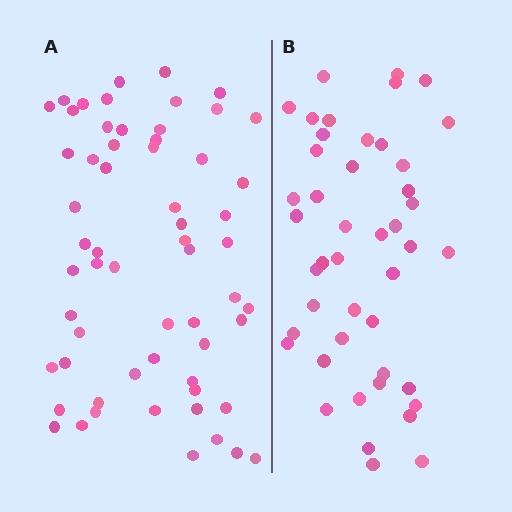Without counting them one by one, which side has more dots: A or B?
Region A (the left region) has more dots.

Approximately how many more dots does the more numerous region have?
Region A has approximately 15 more dots than region B.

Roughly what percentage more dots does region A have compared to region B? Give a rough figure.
About 35% more.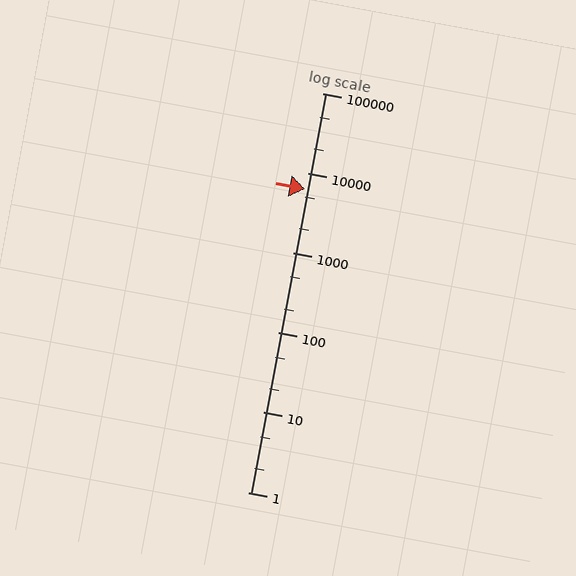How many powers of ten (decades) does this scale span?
The scale spans 5 decades, from 1 to 100000.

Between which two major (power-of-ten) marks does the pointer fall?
The pointer is between 1000 and 10000.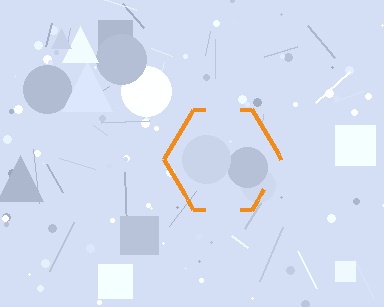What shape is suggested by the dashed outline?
The dashed outline suggests a hexagon.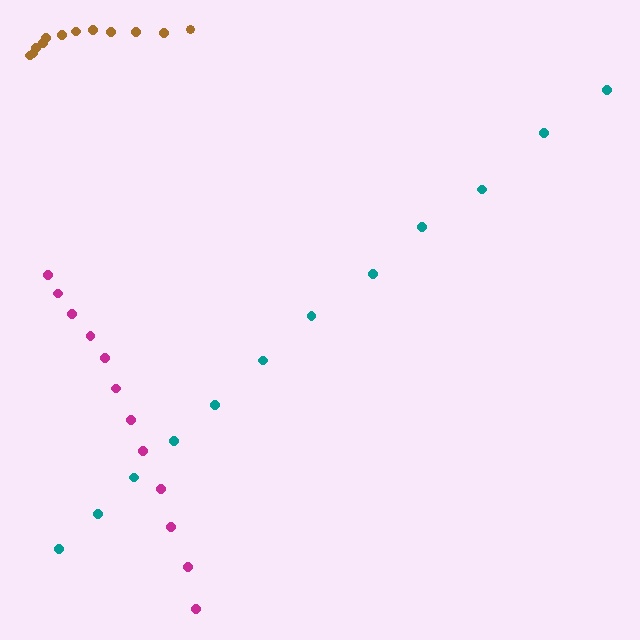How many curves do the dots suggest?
There are 3 distinct paths.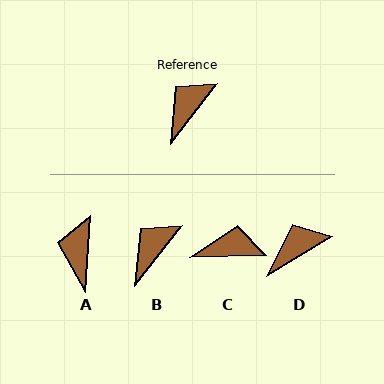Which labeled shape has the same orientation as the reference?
B.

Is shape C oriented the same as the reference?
No, it is off by about 51 degrees.